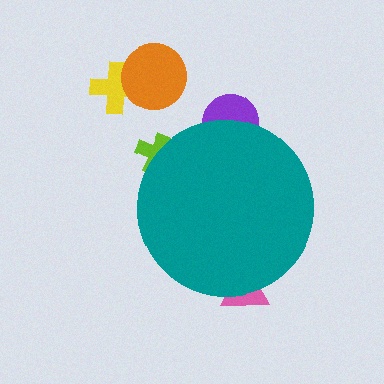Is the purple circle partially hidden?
Yes, the purple circle is partially hidden behind the teal circle.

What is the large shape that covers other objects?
A teal circle.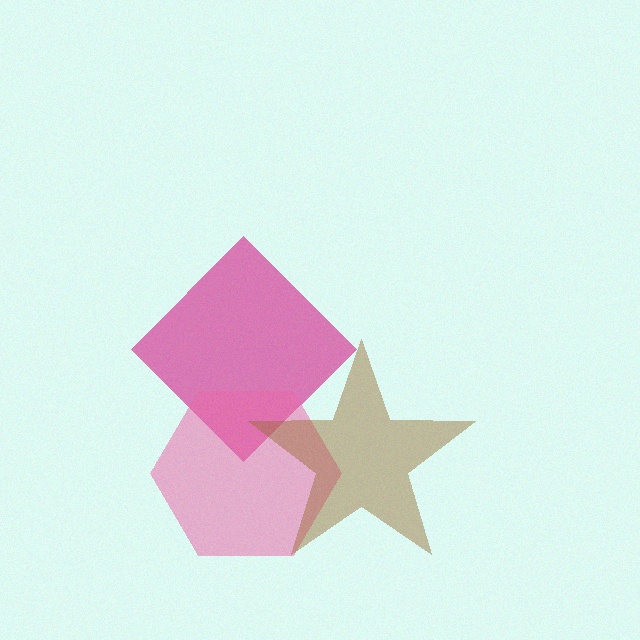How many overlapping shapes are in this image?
There are 3 overlapping shapes in the image.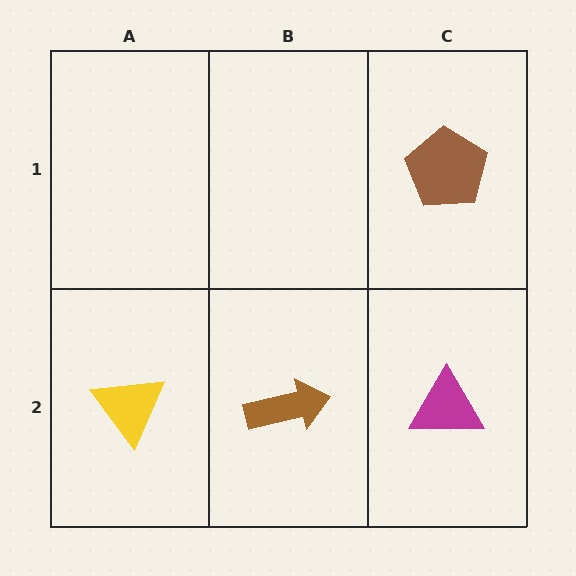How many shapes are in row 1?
1 shape.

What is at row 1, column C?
A brown pentagon.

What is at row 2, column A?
A yellow triangle.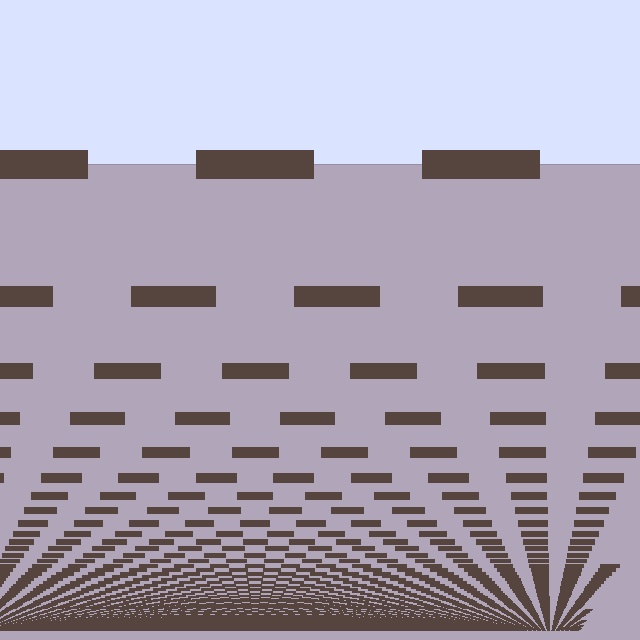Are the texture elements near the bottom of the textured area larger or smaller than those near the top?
Smaller. The gradient is inverted — elements near the bottom are smaller and denser.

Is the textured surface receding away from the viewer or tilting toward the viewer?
The surface appears to tilt toward the viewer. Texture elements get larger and sparser toward the top.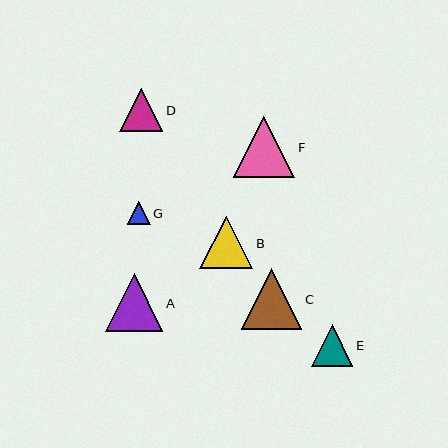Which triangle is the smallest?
Triangle G is the smallest with a size of approximately 23 pixels.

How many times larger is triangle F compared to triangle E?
Triangle F is approximately 1.5 times the size of triangle E.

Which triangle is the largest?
Triangle F is the largest with a size of approximately 62 pixels.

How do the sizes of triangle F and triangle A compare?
Triangle F and triangle A are approximately the same size.